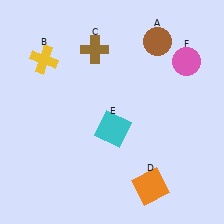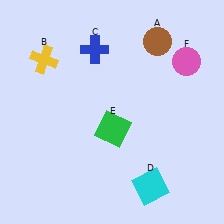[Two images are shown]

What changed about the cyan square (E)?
In Image 1, E is cyan. In Image 2, it changed to green.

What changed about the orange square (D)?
In Image 1, D is orange. In Image 2, it changed to cyan.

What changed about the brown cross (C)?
In Image 1, C is brown. In Image 2, it changed to blue.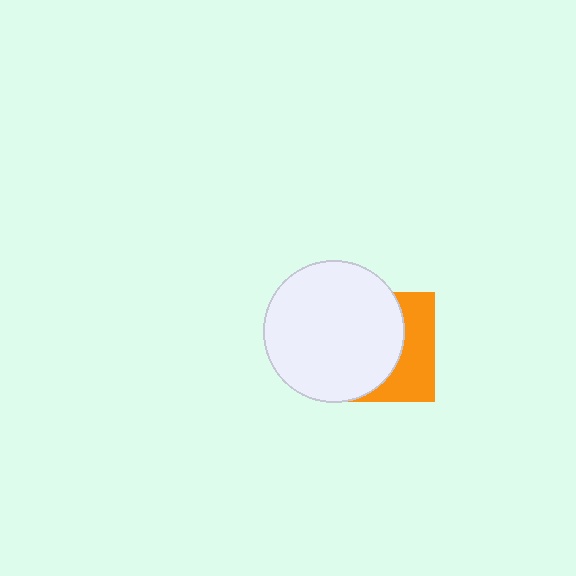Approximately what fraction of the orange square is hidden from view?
Roughly 63% of the orange square is hidden behind the white circle.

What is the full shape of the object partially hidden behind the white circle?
The partially hidden object is an orange square.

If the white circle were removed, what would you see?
You would see the complete orange square.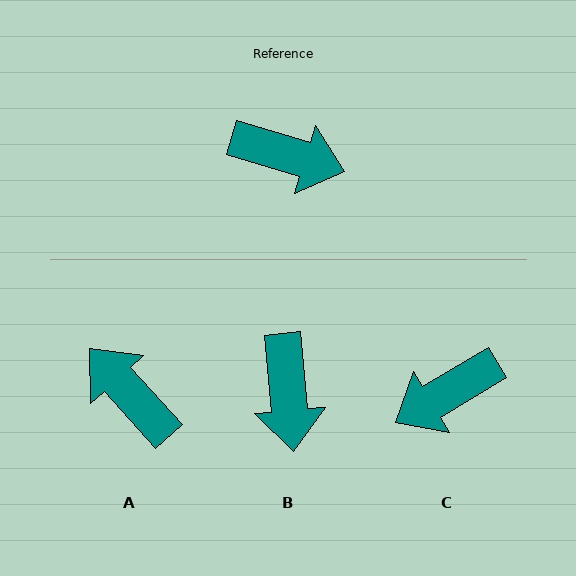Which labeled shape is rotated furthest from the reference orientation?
A, about 149 degrees away.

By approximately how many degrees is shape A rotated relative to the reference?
Approximately 149 degrees counter-clockwise.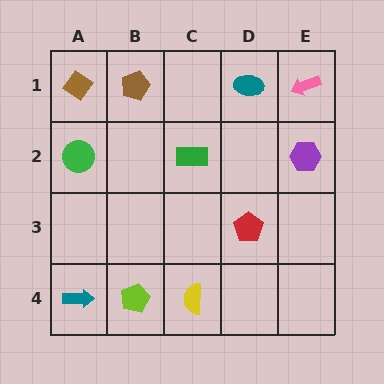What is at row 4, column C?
A yellow semicircle.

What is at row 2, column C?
A green rectangle.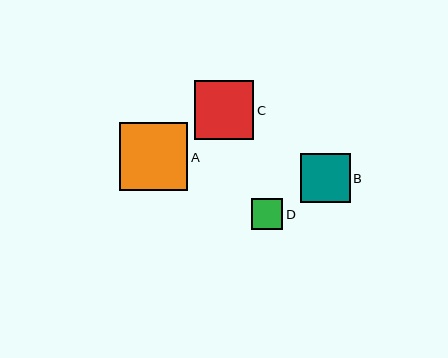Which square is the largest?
Square A is the largest with a size of approximately 68 pixels.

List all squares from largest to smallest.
From largest to smallest: A, C, B, D.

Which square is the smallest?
Square D is the smallest with a size of approximately 31 pixels.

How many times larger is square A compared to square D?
Square A is approximately 2.2 times the size of square D.